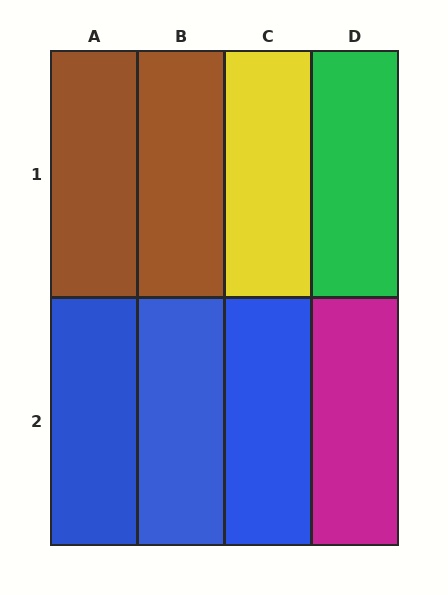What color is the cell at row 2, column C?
Blue.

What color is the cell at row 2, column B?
Blue.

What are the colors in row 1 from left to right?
Brown, brown, yellow, green.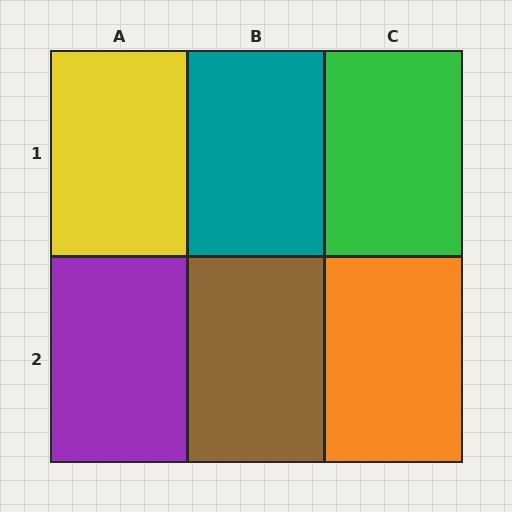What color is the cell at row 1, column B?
Teal.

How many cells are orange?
1 cell is orange.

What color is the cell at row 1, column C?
Green.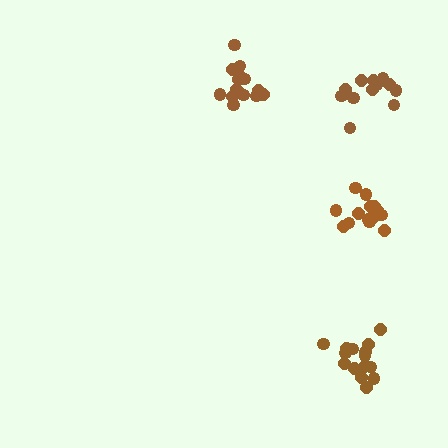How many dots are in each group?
Group 1: 15 dots, Group 2: 12 dots, Group 3: 15 dots, Group 4: 14 dots (56 total).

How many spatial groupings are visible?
There are 4 spatial groupings.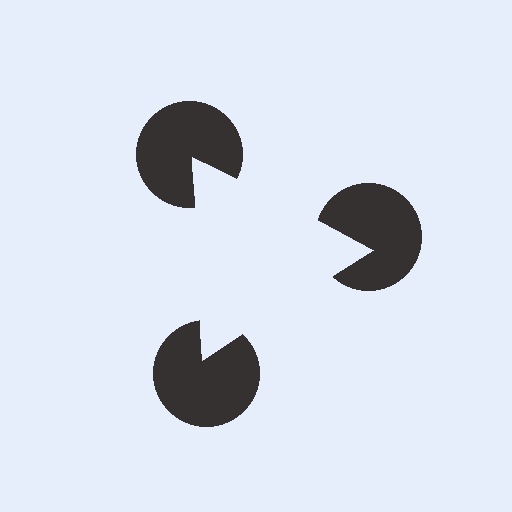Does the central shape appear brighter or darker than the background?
It typically appears slightly brighter than the background, even though no actual brightness change is drawn.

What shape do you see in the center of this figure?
An illusory triangle — its edges are inferred from the aligned wedge cuts in the pac-man discs, not physically drawn.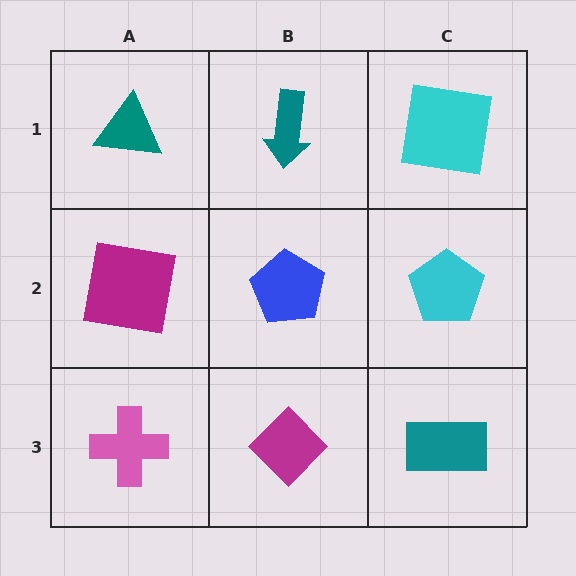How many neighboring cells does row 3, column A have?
2.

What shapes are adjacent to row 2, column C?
A cyan square (row 1, column C), a teal rectangle (row 3, column C), a blue pentagon (row 2, column B).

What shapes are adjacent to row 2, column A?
A teal triangle (row 1, column A), a pink cross (row 3, column A), a blue pentagon (row 2, column B).